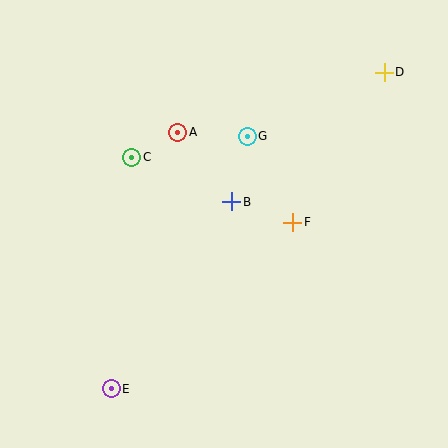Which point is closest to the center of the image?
Point B at (232, 202) is closest to the center.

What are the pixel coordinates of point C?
Point C is at (132, 157).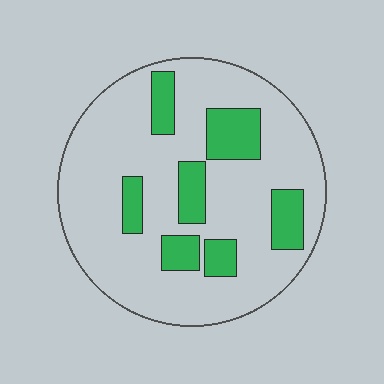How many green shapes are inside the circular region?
7.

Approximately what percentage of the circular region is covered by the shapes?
Approximately 20%.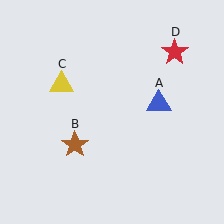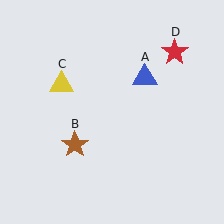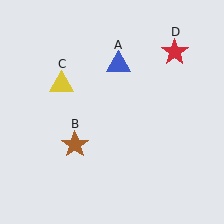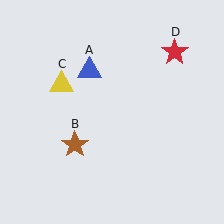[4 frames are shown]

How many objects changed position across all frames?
1 object changed position: blue triangle (object A).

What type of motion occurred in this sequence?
The blue triangle (object A) rotated counterclockwise around the center of the scene.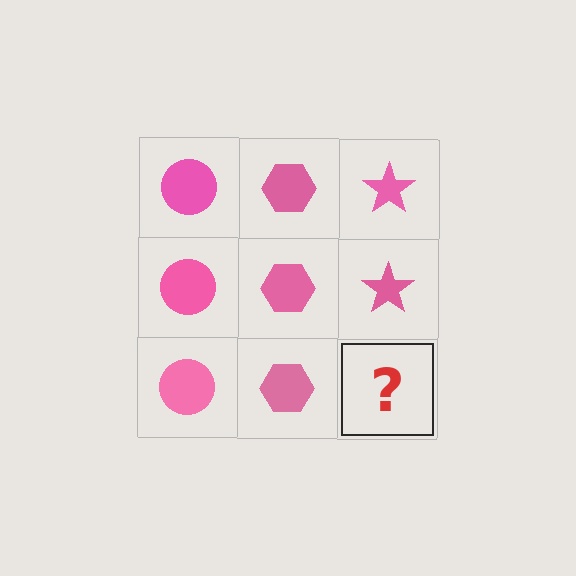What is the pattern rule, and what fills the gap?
The rule is that each column has a consistent shape. The gap should be filled with a pink star.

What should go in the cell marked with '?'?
The missing cell should contain a pink star.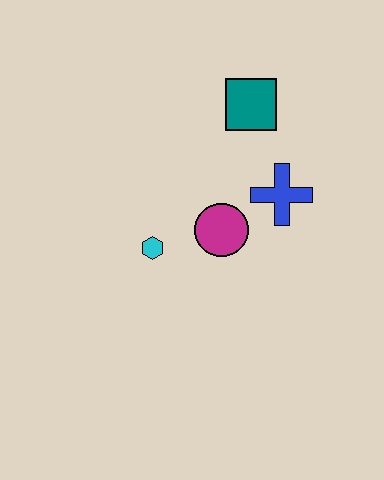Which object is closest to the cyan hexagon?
The magenta circle is closest to the cyan hexagon.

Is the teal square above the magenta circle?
Yes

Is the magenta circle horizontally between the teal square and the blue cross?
No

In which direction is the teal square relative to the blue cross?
The teal square is above the blue cross.